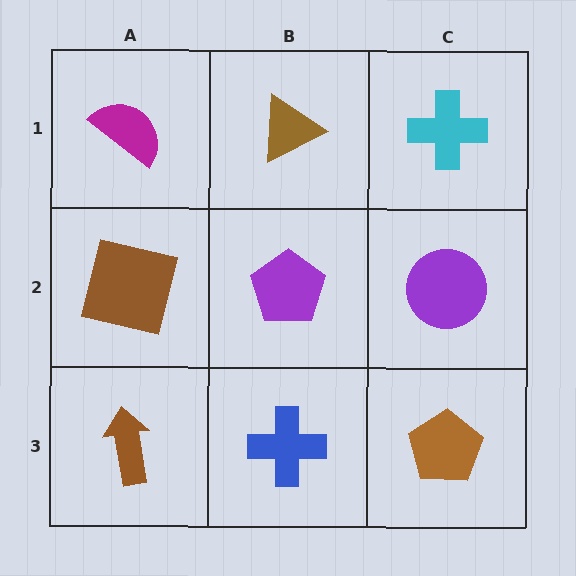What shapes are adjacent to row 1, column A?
A brown square (row 2, column A), a brown triangle (row 1, column B).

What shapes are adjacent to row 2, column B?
A brown triangle (row 1, column B), a blue cross (row 3, column B), a brown square (row 2, column A), a purple circle (row 2, column C).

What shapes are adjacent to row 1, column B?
A purple pentagon (row 2, column B), a magenta semicircle (row 1, column A), a cyan cross (row 1, column C).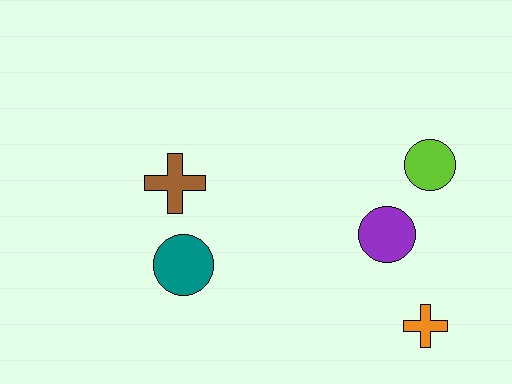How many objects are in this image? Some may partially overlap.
There are 5 objects.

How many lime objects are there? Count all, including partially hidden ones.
There is 1 lime object.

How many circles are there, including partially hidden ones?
There are 3 circles.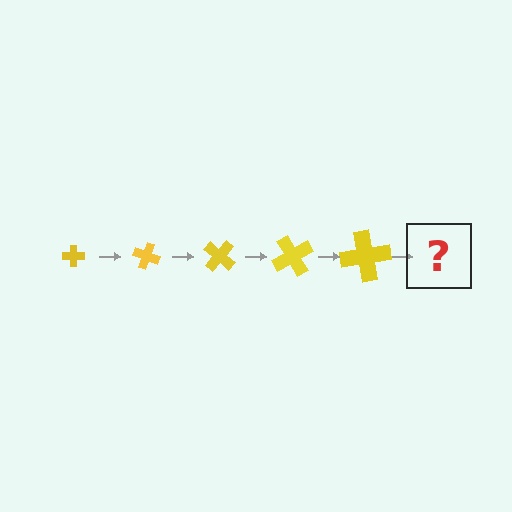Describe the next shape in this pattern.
It should be a cross, larger than the previous one and rotated 100 degrees from the start.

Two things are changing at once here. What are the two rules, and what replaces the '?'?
The two rules are that the cross grows larger each step and it rotates 20 degrees each step. The '?' should be a cross, larger than the previous one and rotated 100 degrees from the start.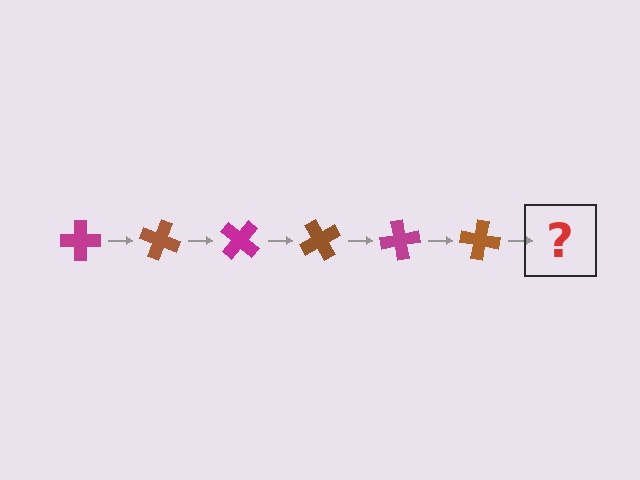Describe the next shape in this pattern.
It should be a magenta cross, rotated 120 degrees from the start.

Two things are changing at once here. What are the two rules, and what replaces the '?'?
The two rules are that it rotates 20 degrees each step and the color cycles through magenta and brown. The '?' should be a magenta cross, rotated 120 degrees from the start.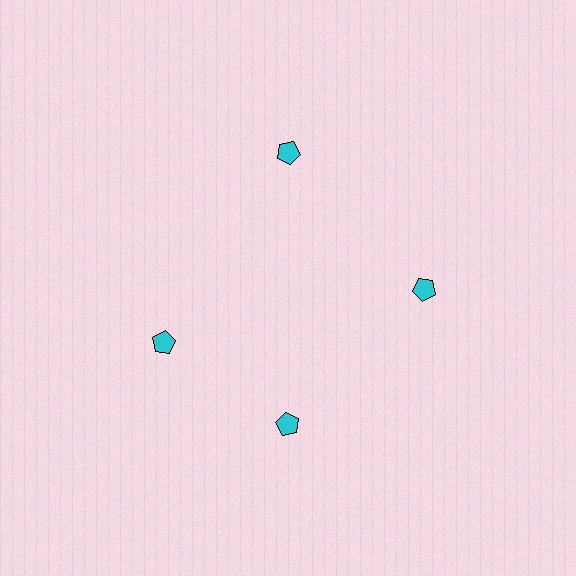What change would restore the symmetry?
The symmetry would be restored by rotating it back into even spacing with its neighbors so that all 4 pentagons sit at equal angles and equal distance from the center.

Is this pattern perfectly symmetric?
No. The 4 cyan pentagons are arranged in a ring, but one element near the 9 o'clock position is rotated out of alignment along the ring, breaking the 4-fold rotational symmetry.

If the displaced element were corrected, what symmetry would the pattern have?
It would have 4-fold rotational symmetry — the pattern would map onto itself every 90 degrees.